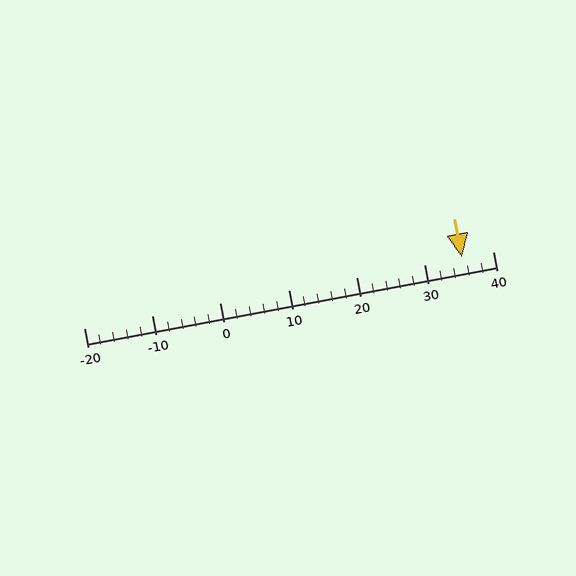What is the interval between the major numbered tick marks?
The major tick marks are spaced 10 units apart.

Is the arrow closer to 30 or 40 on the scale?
The arrow is closer to 40.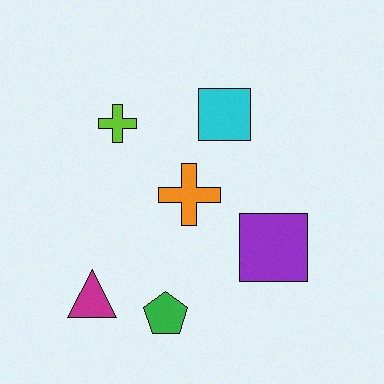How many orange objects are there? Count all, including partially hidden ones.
There is 1 orange object.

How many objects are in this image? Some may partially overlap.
There are 6 objects.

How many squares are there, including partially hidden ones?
There are 2 squares.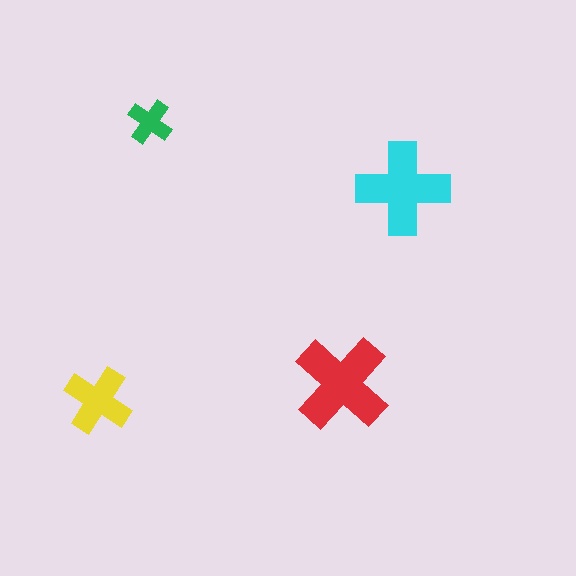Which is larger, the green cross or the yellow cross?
The yellow one.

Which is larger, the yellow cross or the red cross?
The red one.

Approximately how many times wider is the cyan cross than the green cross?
About 2 times wider.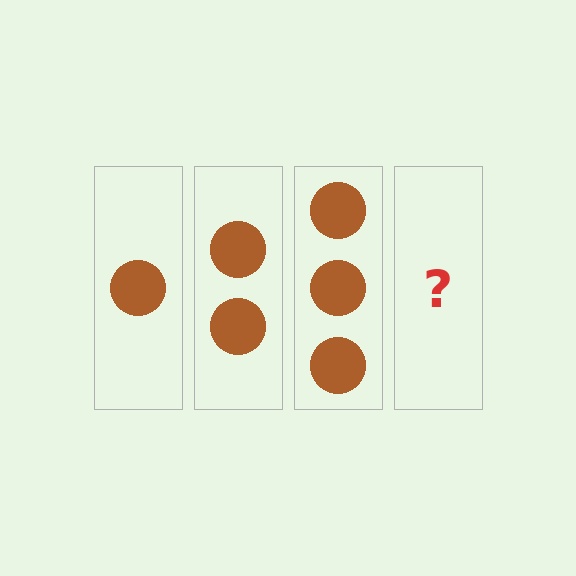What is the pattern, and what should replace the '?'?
The pattern is that each step adds one more circle. The '?' should be 4 circles.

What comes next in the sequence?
The next element should be 4 circles.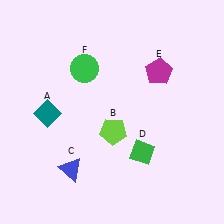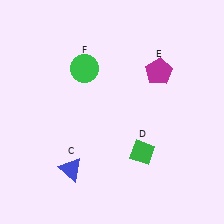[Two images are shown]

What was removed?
The lime pentagon (B), the teal diamond (A) were removed in Image 2.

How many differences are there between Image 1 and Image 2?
There are 2 differences between the two images.